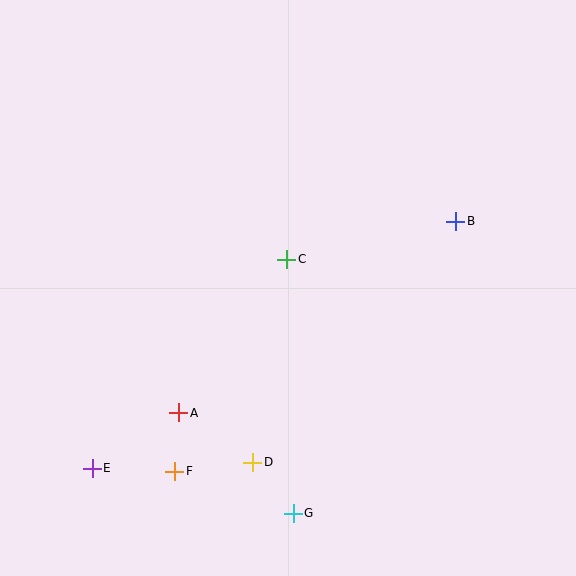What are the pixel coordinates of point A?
Point A is at (179, 413).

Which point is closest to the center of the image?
Point C at (286, 259) is closest to the center.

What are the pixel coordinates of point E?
Point E is at (92, 468).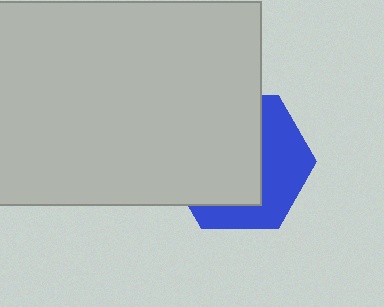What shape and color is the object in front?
The object in front is a light gray rectangle.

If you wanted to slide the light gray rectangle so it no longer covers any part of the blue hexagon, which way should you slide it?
Slide it toward the upper-left — that is the most direct way to separate the two shapes.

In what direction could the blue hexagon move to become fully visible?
The blue hexagon could move toward the lower-right. That would shift it out from behind the light gray rectangle entirely.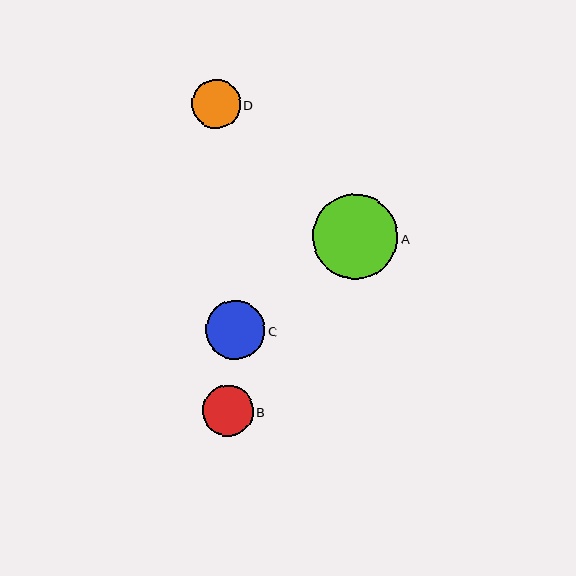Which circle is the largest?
Circle A is the largest with a size of approximately 85 pixels.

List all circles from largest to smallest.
From largest to smallest: A, C, B, D.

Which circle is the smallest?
Circle D is the smallest with a size of approximately 49 pixels.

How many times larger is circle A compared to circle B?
Circle A is approximately 1.7 times the size of circle B.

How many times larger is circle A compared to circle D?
Circle A is approximately 1.7 times the size of circle D.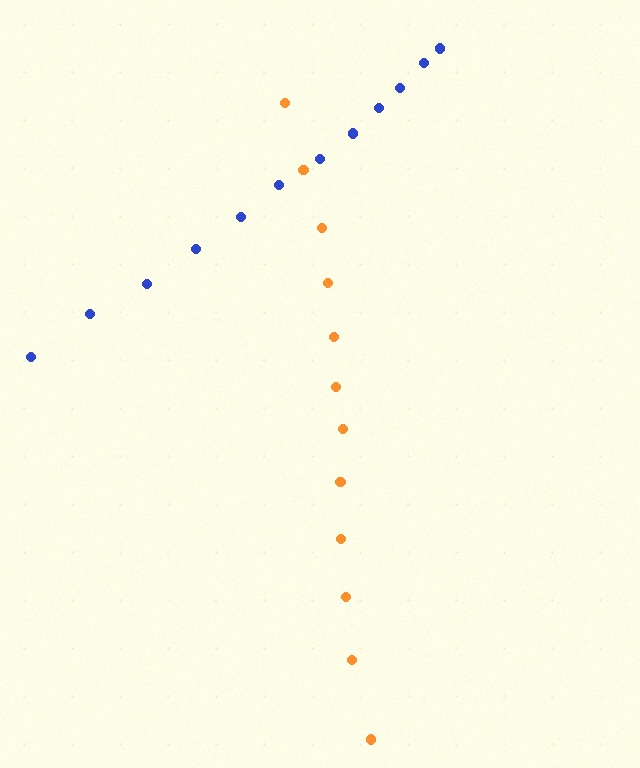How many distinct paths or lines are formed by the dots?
There are 2 distinct paths.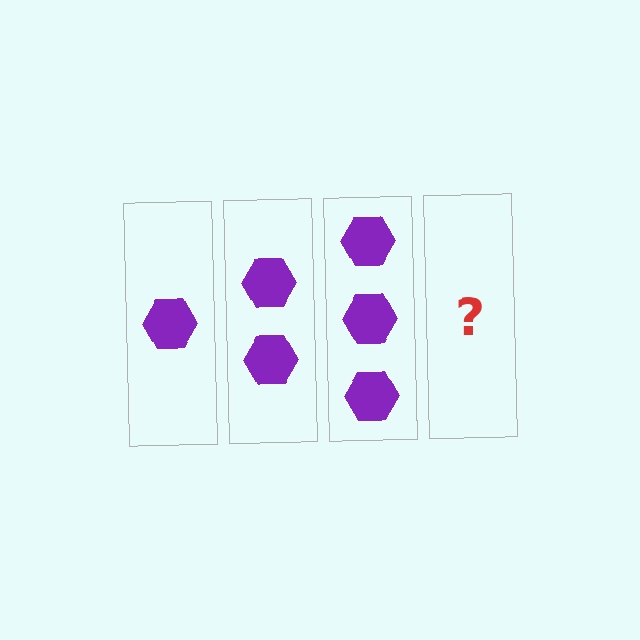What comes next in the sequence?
The next element should be 4 hexagons.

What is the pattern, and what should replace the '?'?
The pattern is that each step adds one more hexagon. The '?' should be 4 hexagons.